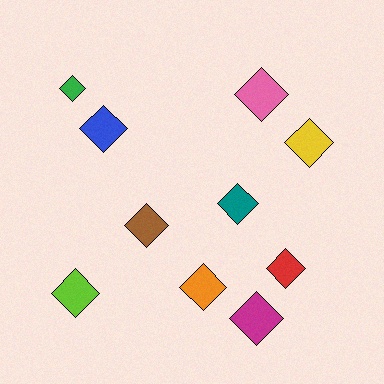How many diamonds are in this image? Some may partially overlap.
There are 10 diamonds.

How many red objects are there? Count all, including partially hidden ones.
There is 1 red object.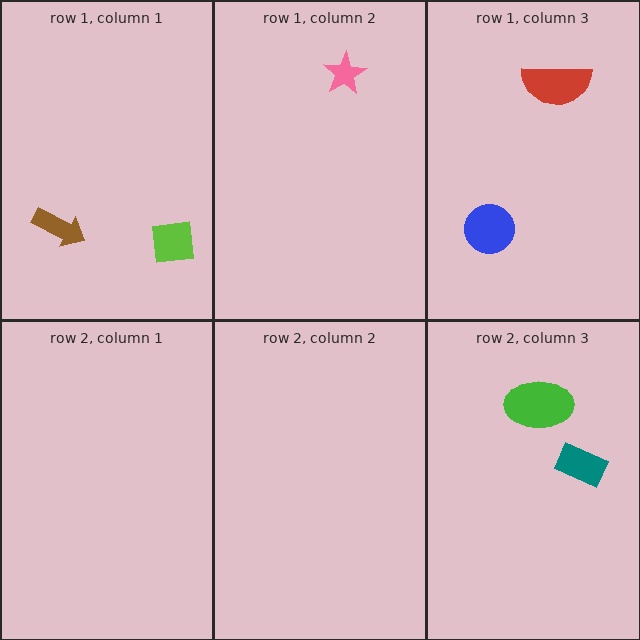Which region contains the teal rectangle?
The row 2, column 3 region.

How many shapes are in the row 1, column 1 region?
2.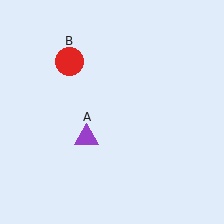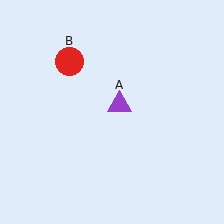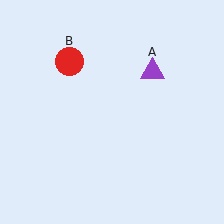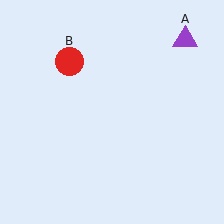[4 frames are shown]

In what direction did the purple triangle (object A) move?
The purple triangle (object A) moved up and to the right.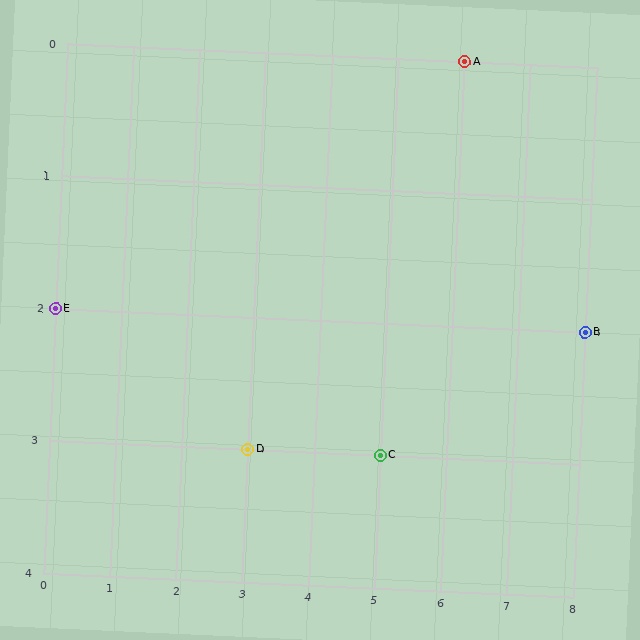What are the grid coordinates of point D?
Point D is at grid coordinates (3, 3).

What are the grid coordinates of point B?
Point B is at grid coordinates (8, 2).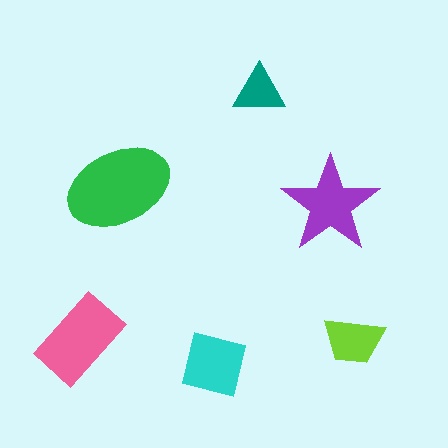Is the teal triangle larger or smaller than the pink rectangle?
Smaller.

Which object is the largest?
The green ellipse.